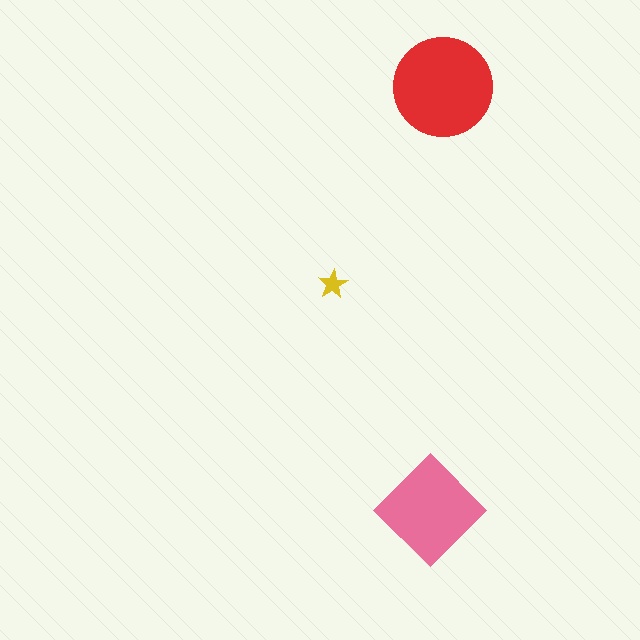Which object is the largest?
The red circle.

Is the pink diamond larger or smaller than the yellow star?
Larger.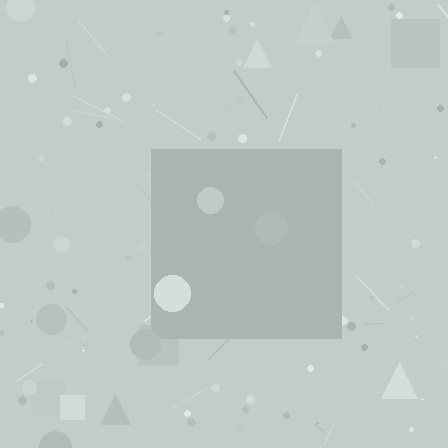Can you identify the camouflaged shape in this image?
The camouflaged shape is a square.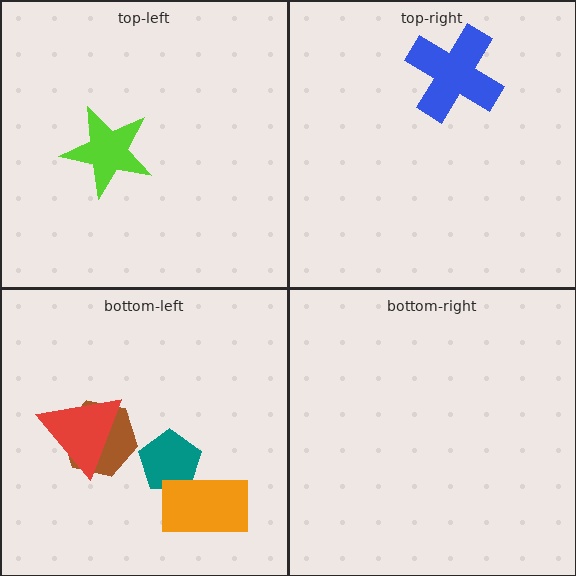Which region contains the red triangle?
The bottom-left region.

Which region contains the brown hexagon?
The bottom-left region.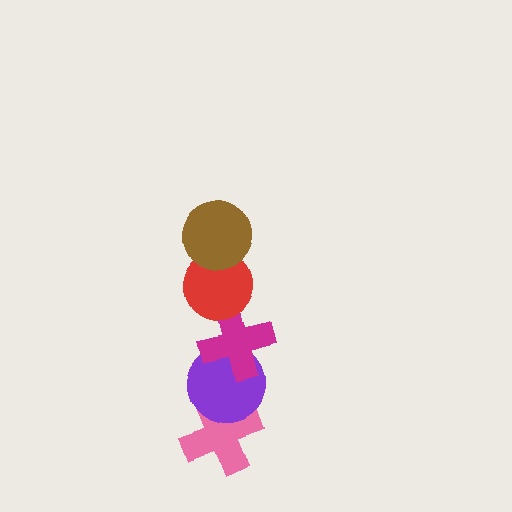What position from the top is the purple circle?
The purple circle is 4th from the top.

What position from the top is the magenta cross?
The magenta cross is 3rd from the top.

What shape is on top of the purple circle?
The magenta cross is on top of the purple circle.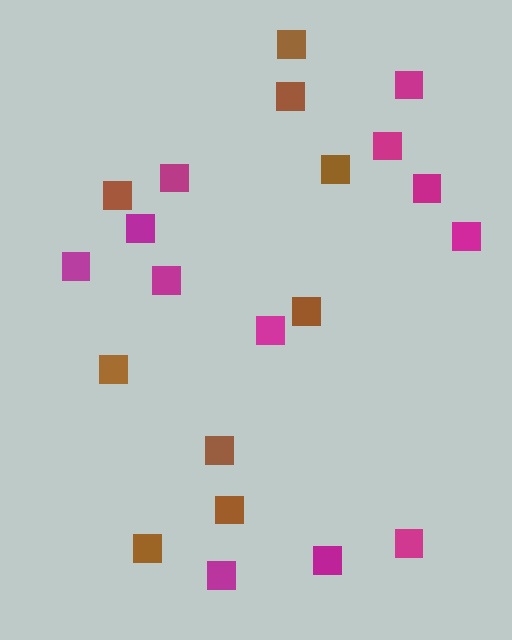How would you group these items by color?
There are 2 groups: one group of magenta squares (12) and one group of brown squares (9).